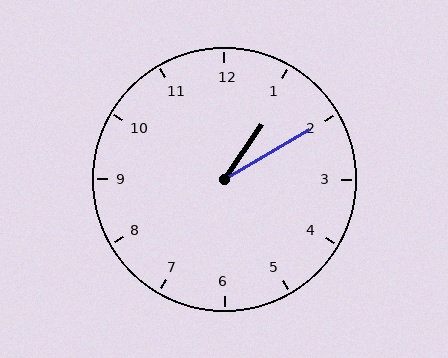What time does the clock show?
1:10.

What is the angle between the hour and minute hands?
Approximately 25 degrees.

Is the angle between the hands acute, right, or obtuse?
It is acute.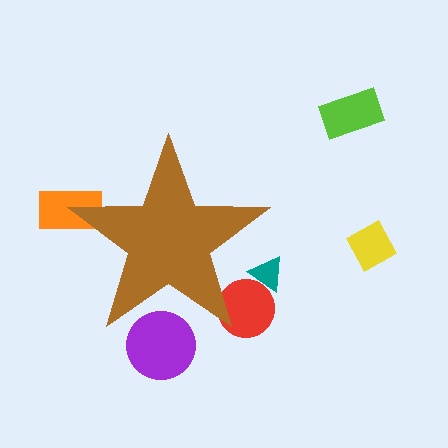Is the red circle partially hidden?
Yes, the red circle is partially hidden behind the brown star.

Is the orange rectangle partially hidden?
Yes, the orange rectangle is partially hidden behind the brown star.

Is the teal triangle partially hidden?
Yes, the teal triangle is partially hidden behind the brown star.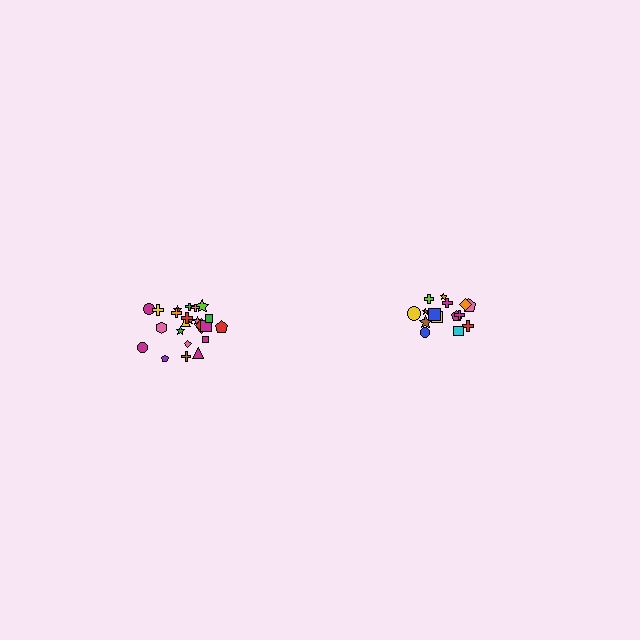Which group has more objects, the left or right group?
The left group.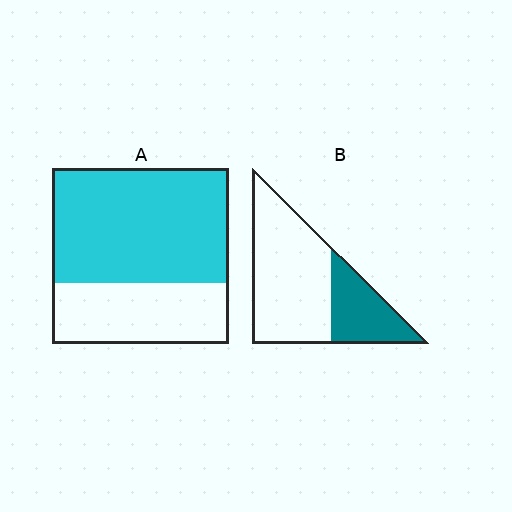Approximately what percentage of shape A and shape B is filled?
A is approximately 65% and B is approximately 30%.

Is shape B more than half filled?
No.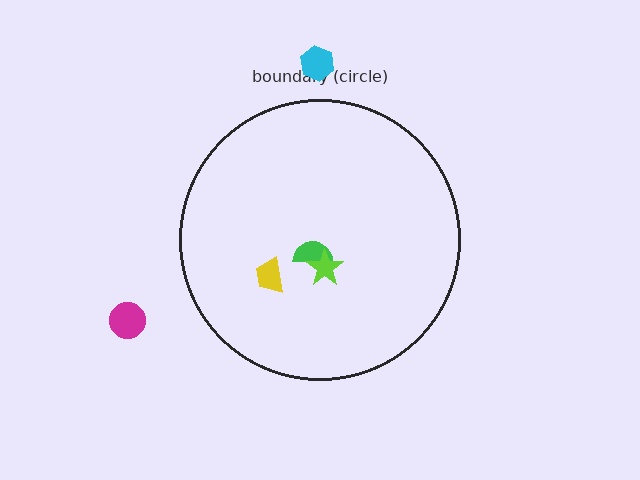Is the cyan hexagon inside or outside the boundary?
Outside.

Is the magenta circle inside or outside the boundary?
Outside.